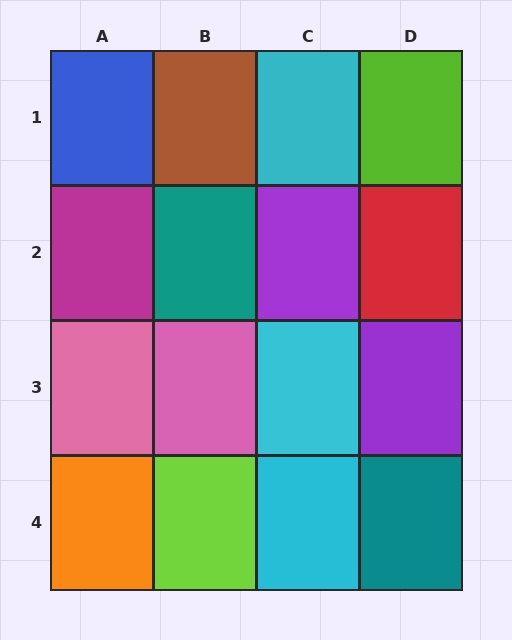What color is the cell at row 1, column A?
Blue.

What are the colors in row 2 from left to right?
Magenta, teal, purple, red.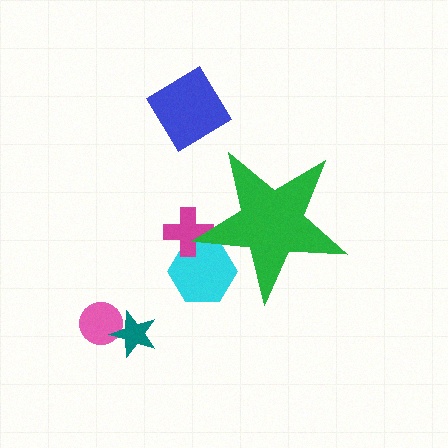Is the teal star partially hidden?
No, the teal star is fully visible.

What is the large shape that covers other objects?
A green star.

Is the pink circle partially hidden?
No, the pink circle is fully visible.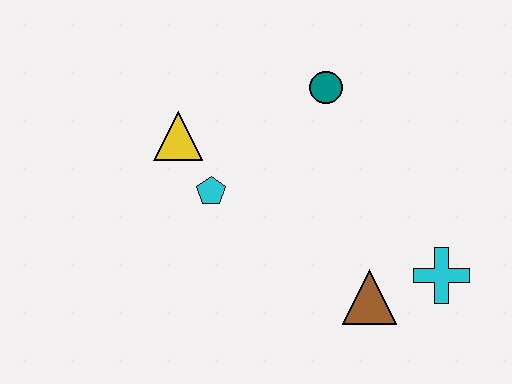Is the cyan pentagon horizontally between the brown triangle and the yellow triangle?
Yes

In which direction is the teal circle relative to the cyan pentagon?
The teal circle is to the right of the cyan pentagon.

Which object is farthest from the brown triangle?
The yellow triangle is farthest from the brown triangle.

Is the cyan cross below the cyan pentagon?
Yes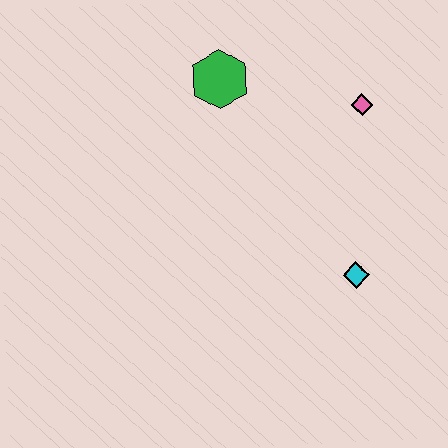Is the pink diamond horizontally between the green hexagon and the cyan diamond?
No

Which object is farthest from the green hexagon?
The cyan diamond is farthest from the green hexagon.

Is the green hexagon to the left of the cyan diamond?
Yes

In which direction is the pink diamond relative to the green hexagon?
The pink diamond is to the right of the green hexagon.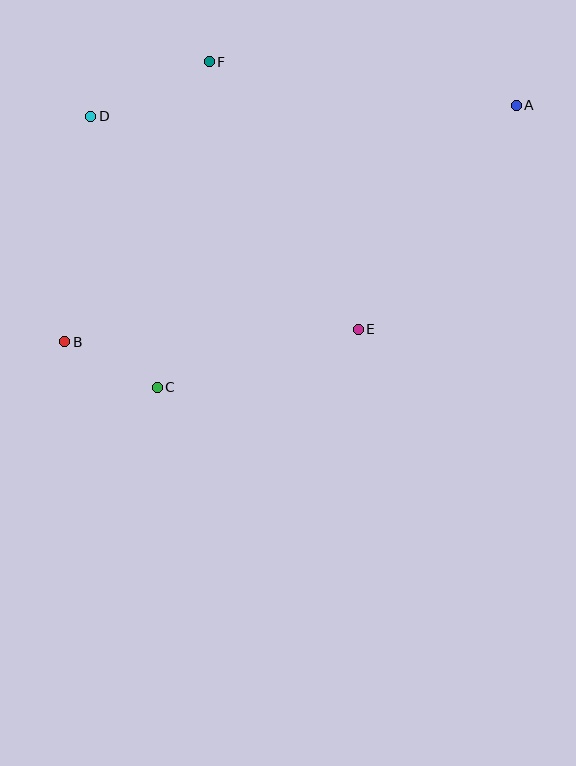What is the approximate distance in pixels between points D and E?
The distance between D and E is approximately 341 pixels.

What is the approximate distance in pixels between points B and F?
The distance between B and F is approximately 315 pixels.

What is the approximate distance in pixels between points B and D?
The distance between B and D is approximately 227 pixels.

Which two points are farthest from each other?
Points A and B are farthest from each other.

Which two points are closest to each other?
Points B and C are closest to each other.